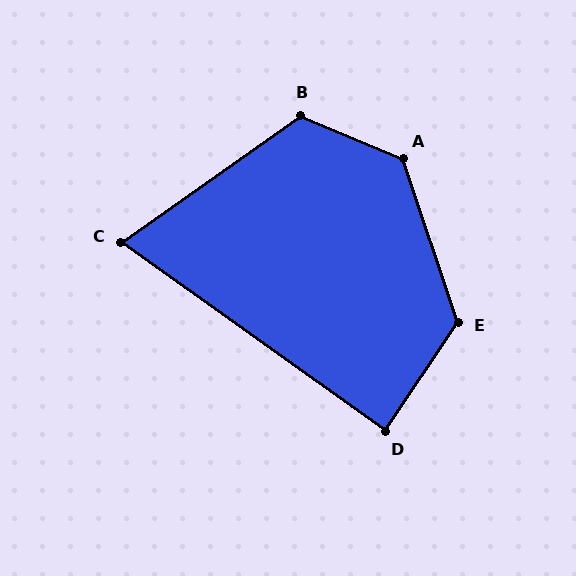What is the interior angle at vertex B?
Approximately 122 degrees (obtuse).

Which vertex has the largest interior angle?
A, at approximately 131 degrees.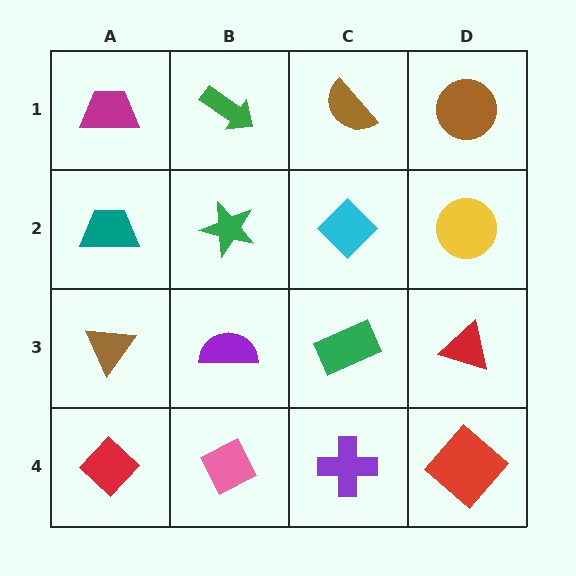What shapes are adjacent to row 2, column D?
A brown circle (row 1, column D), a red triangle (row 3, column D), a cyan diamond (row 2, column C).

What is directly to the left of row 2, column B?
A teal trapezoid.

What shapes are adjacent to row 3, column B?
A green star (row 2, column B), a pink diamond (row 4, column B), a brown triangle (row 3, column A), a green rectangle (row 3, column C).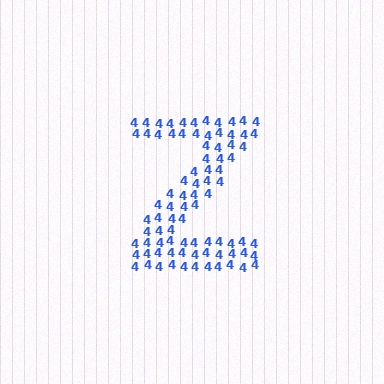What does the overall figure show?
The overall figure shows the letter Z.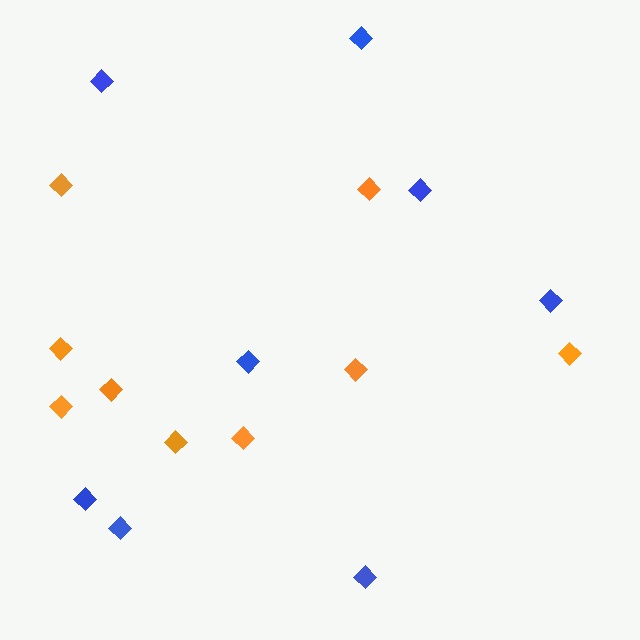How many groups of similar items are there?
There are 2 groups: one group of blue diamonds (8) and one group of orange diamonds (9).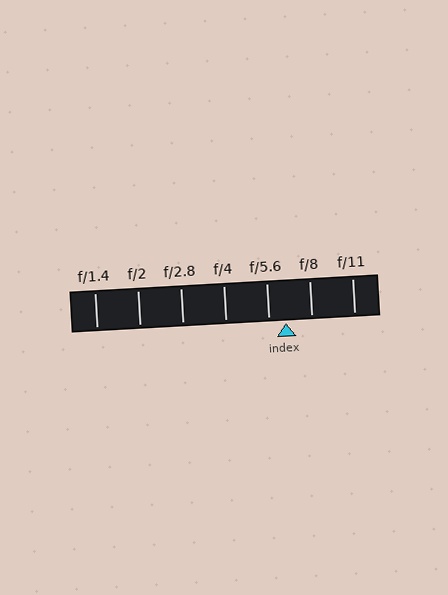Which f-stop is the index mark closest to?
The index mark is closest to f/5.6.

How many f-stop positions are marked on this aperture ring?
There are 7 f-stop positions marked.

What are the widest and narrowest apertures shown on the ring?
The widest aperture shown is f/1.4 and the narrowest is f/11.